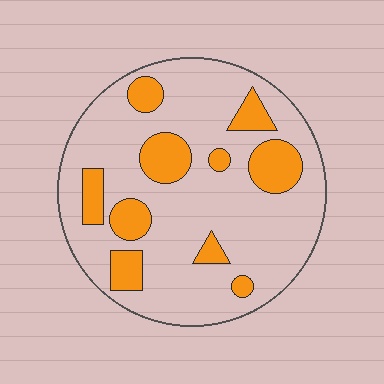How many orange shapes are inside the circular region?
10.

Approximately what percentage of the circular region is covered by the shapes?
Approximately 20%.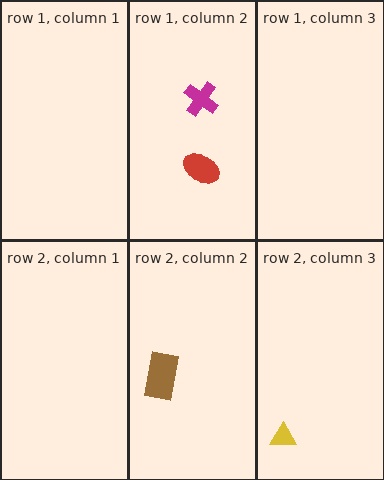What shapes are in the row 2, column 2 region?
The brown rectangle.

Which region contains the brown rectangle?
The row 2, column 2 region.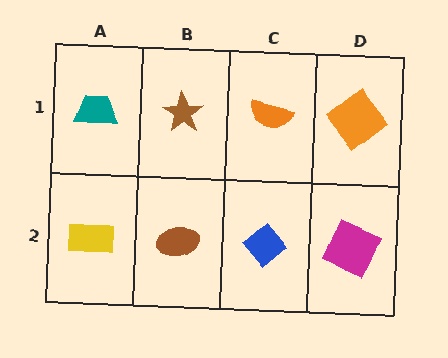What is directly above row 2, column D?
An orange diamond.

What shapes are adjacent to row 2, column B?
A brown star (row 1, column B), a yellow rectangle (row 2, column A), a blue diamond (row 2, column C).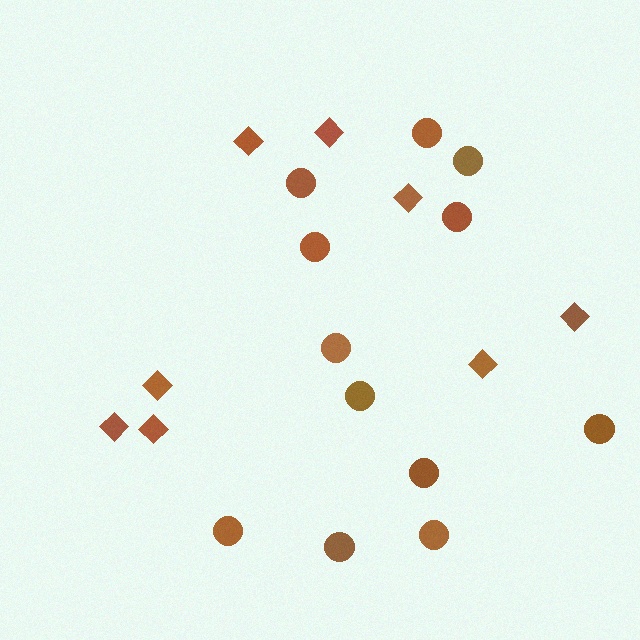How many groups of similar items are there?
There are 2 groups: one group of diamonds (8) and one group of circles (12).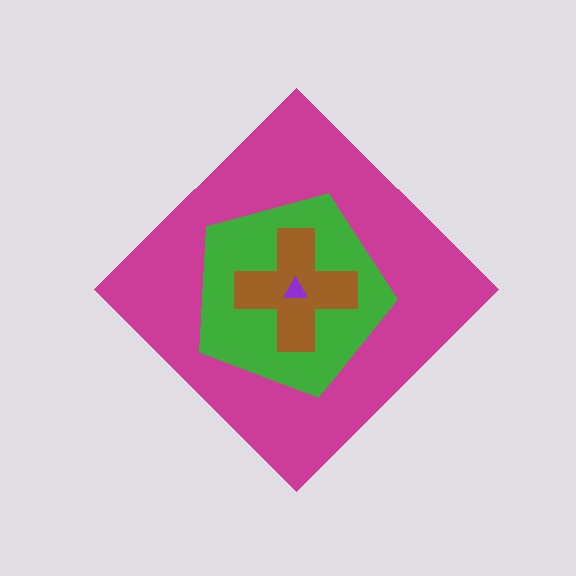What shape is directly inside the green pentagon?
The brown cross.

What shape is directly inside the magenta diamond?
The green pentagon.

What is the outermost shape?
The magenta diamond.